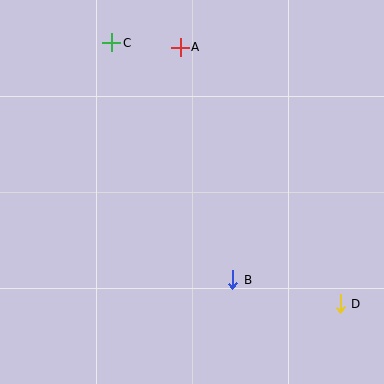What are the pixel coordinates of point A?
Point A is at (180, 47).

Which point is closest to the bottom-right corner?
Point D is closest to the bottom-right corner.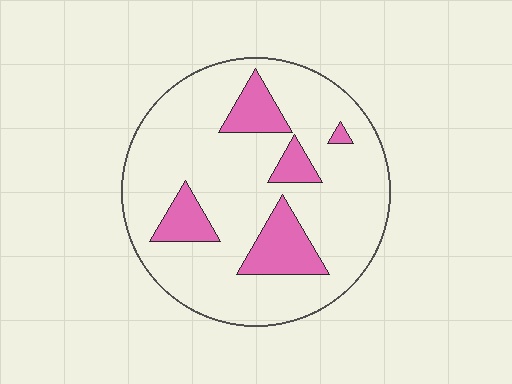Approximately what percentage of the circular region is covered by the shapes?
Approximately 20%.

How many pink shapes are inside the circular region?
5.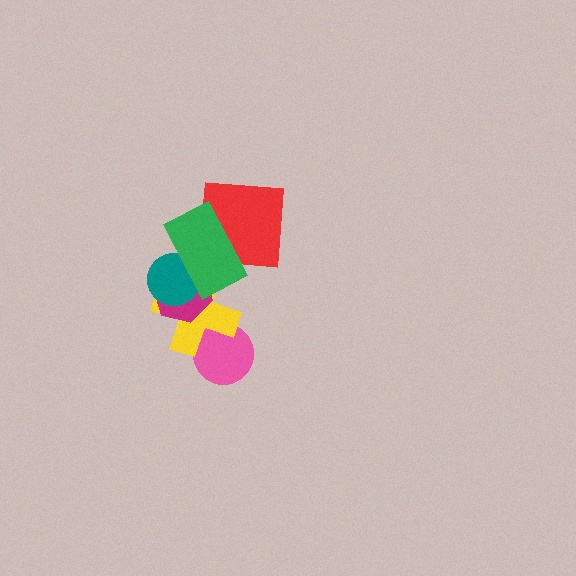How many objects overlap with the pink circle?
1 object overlaps with the pink circle.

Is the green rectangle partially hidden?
No, no other shape covers it.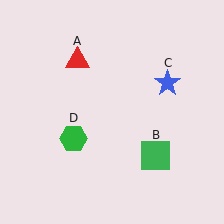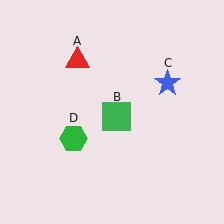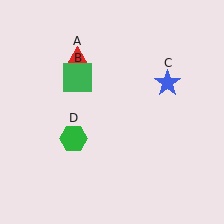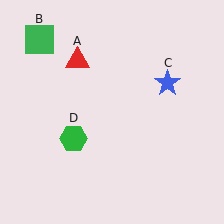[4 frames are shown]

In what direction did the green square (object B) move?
The green square (object B) moved up and to the left.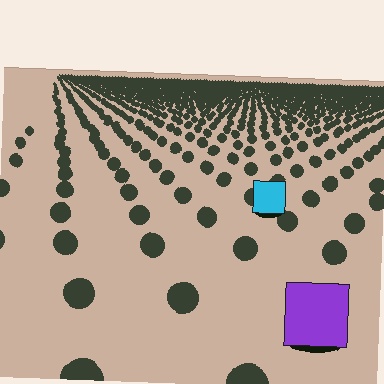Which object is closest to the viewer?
The purple square is closest. The texture marks near it are larger and more spread out.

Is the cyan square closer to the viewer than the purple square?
No. The purple square is closer — you can tell from the texture gradient: the ground texture is coarser near it.